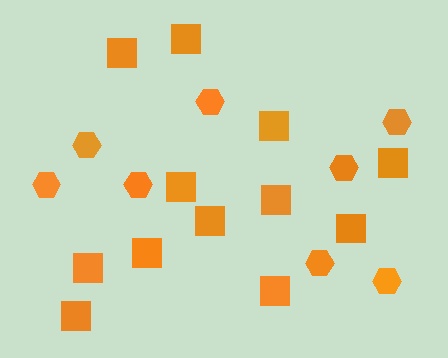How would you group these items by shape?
There are 2 groups: one group of hexagons (8) and one group of squares (12).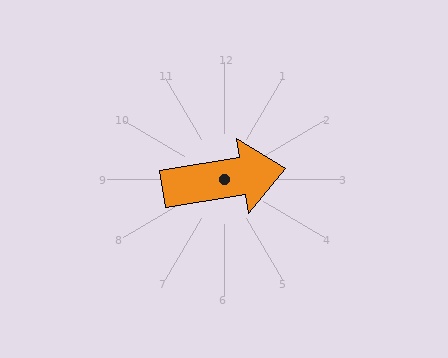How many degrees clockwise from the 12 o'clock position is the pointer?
Approximately 81 degrees.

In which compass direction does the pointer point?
East.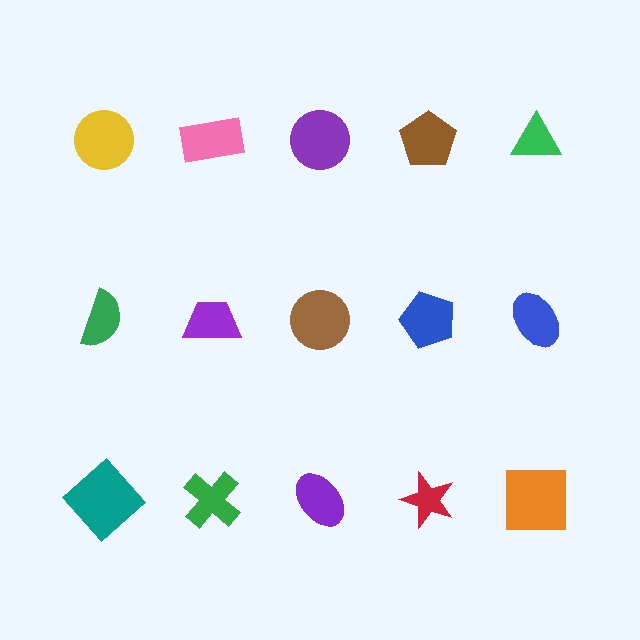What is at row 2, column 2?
A purple trapezoid.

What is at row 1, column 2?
A pink rectangle.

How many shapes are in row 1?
5 shapes.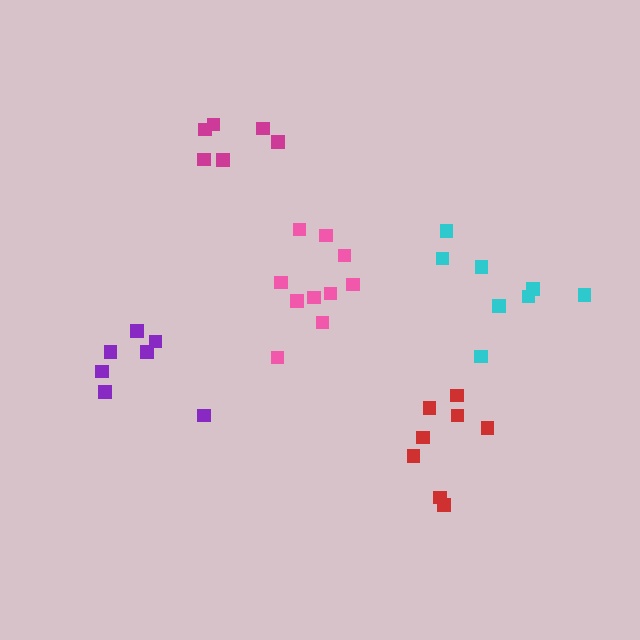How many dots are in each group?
Group 1: 7 dots, Group 2: 10 dots, Group 3: 8 dots, Group 4: 8 dots, Group 5: 6 dots (39 total).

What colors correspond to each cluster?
The clusters are colored: purple, pink, cyan, red, magenta.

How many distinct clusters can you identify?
There are 5 distinct clusters.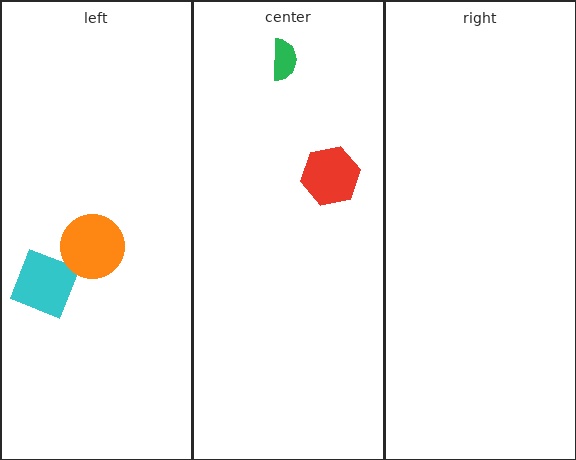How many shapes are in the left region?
2.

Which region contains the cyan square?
The left region.